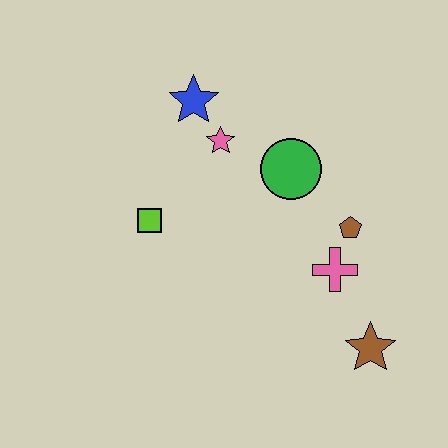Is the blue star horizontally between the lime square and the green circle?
Yes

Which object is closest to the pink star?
The blue star is closest to the pink star.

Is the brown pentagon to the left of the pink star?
No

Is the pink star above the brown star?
Yes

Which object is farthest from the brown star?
The blue star is farthest from the brown star.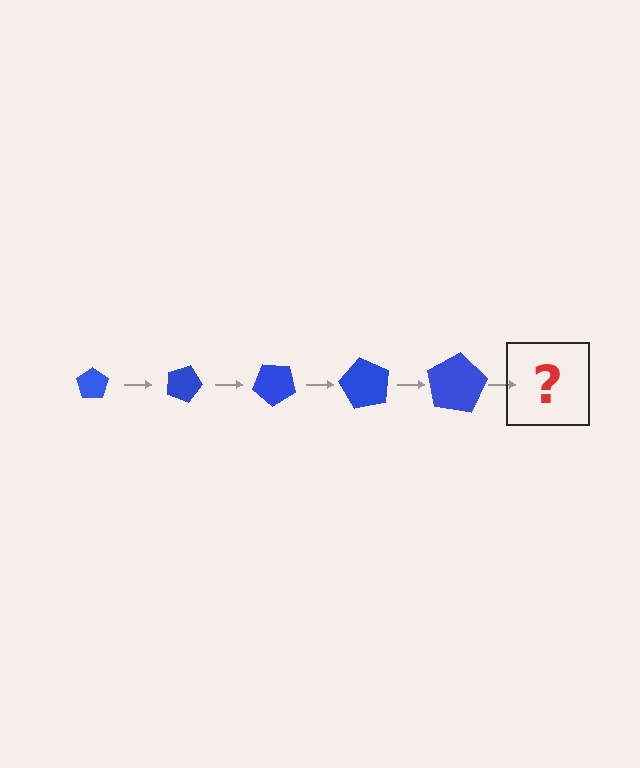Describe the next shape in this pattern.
It should be a pentagon, larger than the previous one and rotated 100 degrees from the start.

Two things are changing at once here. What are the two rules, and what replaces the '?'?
The two rules are that the pentagon grows larger each step and it rotates 20 degrees each step. The '?' should be a pentagon, larger than the previous one and rotated 100 degrees from the start.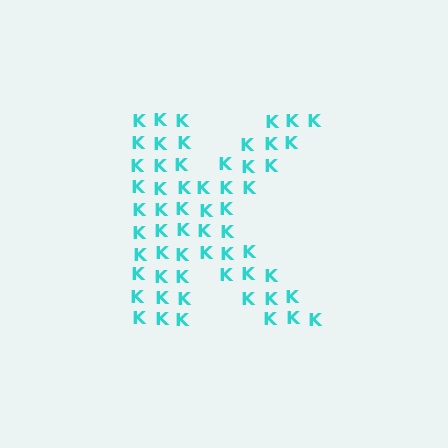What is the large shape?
The large shape is the letter K.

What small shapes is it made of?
It is made of small letter K's.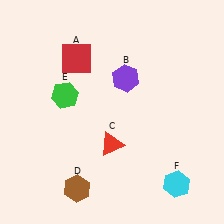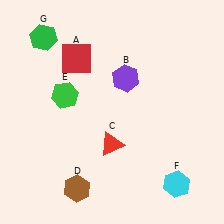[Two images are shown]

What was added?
A green hexagon (G) was added in Image 2.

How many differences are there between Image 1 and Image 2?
There is 1 difference between the two images.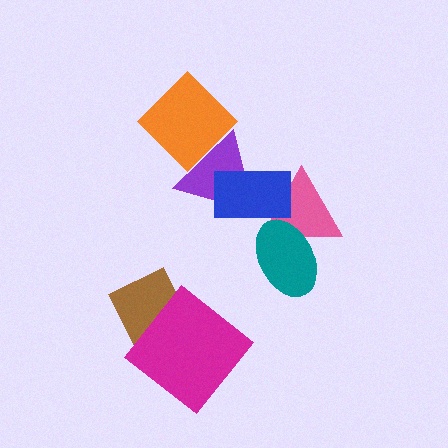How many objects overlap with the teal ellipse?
1 object overlaps with the teal ellipse.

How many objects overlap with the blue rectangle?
2 objects overlap with the blue rectangle.